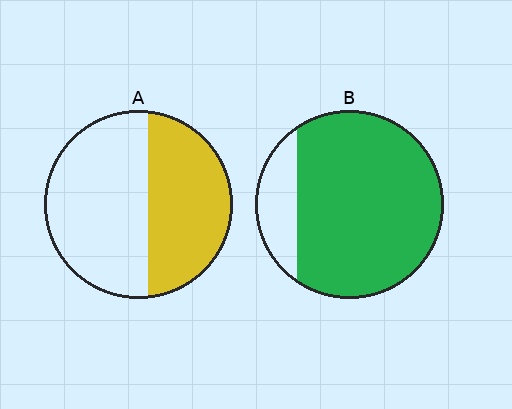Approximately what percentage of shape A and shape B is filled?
A is approximately 45% and B is approximately 85%.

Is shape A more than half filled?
No.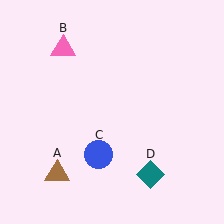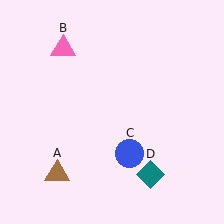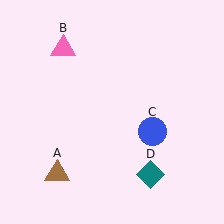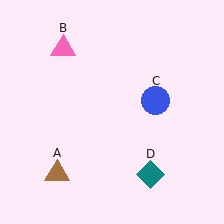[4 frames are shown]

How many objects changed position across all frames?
1 object changed position: blue circle (object C).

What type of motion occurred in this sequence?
The blue circle (object C) rotated counterclockwise around the center of the scene.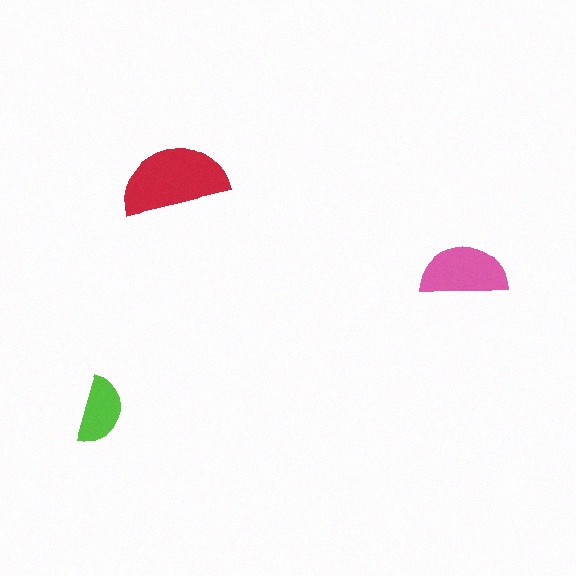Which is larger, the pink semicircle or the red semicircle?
The red one.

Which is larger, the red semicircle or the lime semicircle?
The red one.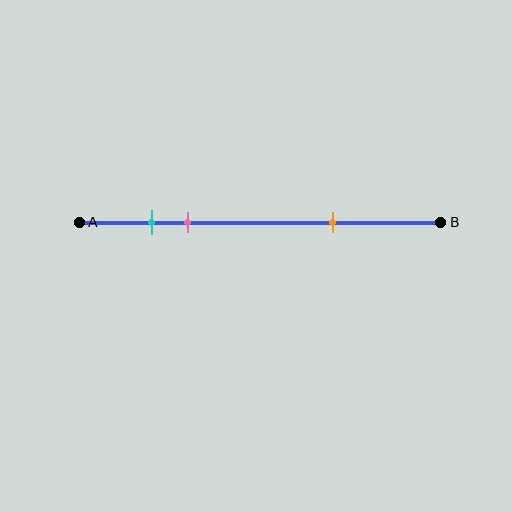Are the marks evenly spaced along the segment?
No, the marks are not evenly spaced.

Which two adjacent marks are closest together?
The cyan and pink marks are the closest adjacent pair.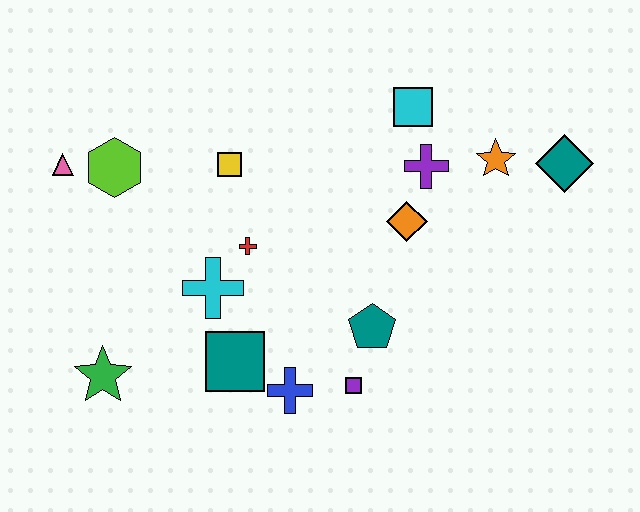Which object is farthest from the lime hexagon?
The teal diamond is farthest from the lime hexagon.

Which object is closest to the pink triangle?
The lime hexagon is closest to the pink triangle.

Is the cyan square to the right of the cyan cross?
Yes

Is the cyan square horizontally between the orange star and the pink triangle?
Yes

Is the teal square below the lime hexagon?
Yes